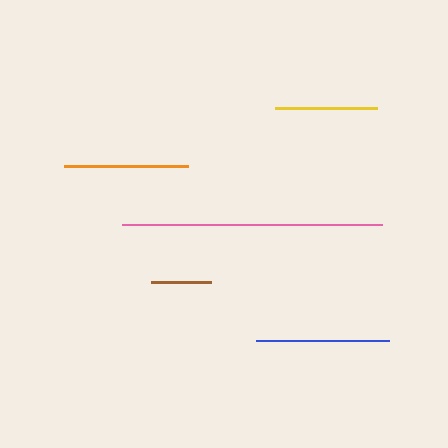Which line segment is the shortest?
The brown line is the shortest at approximately 60 pixels.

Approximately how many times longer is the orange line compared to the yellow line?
The orange line is approximately 1.2 times the length of the yellow line.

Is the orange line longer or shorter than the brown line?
The orange line is longer than the brown line.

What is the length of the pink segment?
The pink segment is approximately 260 pixels long.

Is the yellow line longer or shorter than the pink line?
The pink line is longer than the yellow line.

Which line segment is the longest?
The pink line is the longest at approximately 260 pixels.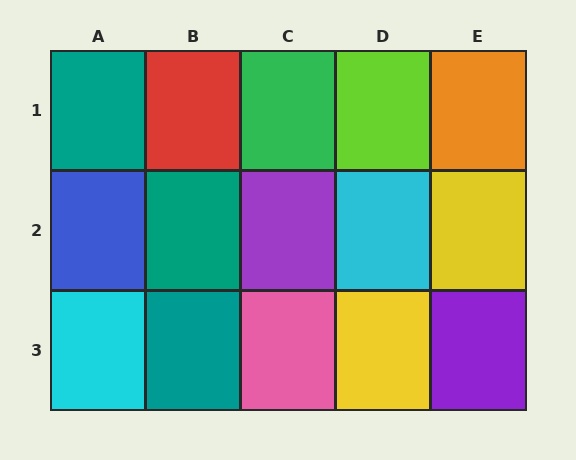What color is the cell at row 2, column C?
Purple.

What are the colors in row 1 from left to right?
Teal, red, green, lime, orange.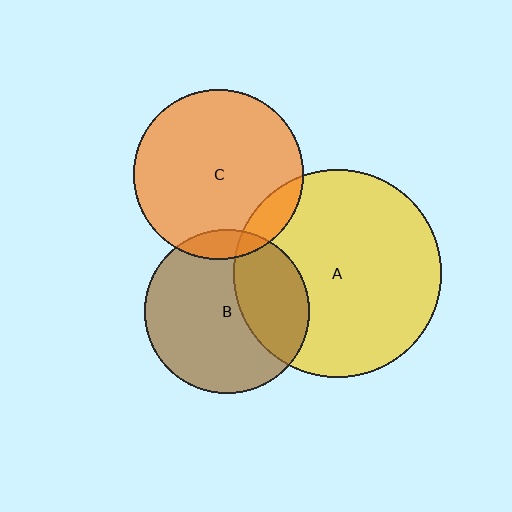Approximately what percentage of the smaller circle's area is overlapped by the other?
Approximately 10%.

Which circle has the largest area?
Circle A (yellow).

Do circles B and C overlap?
Yes.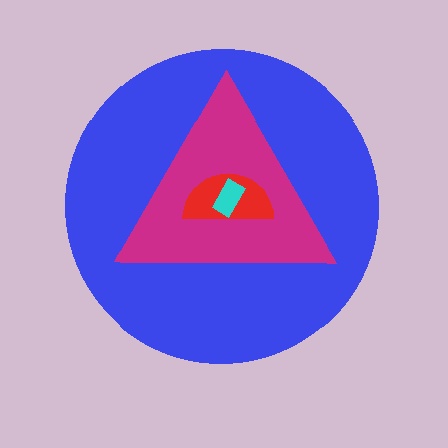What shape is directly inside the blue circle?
The magenta triangle.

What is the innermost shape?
The cyan rectangle.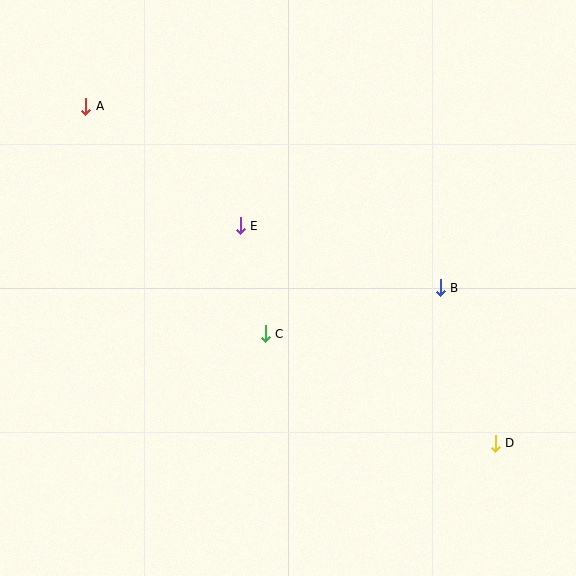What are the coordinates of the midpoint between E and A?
The midpoint between E and A is at (163, 166).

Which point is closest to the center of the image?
Point C at (265, 334) is closest to the center.